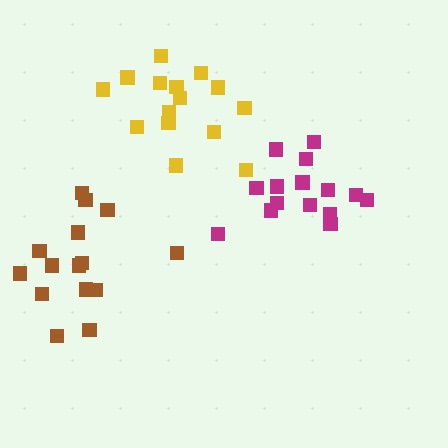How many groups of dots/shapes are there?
There are 3 groups.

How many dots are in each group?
Group 1: 15 dots, Group 2: 15 dots, Group 3: 15 dots (45 total).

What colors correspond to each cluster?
The clusters are colored: yellow, magenta, brown.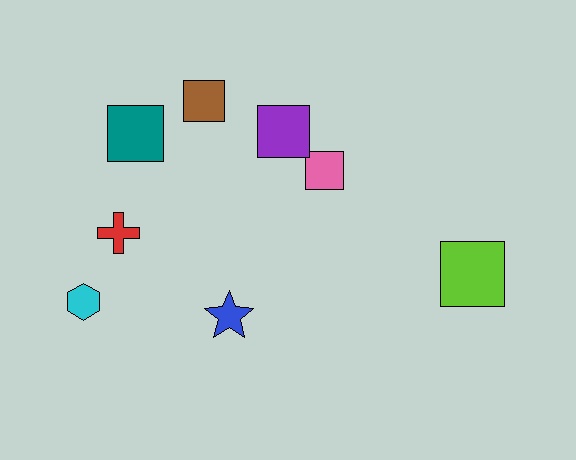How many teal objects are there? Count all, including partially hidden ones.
There is 1 teal object.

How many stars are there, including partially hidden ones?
There is 1 star.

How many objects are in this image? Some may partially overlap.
There are 8 objects.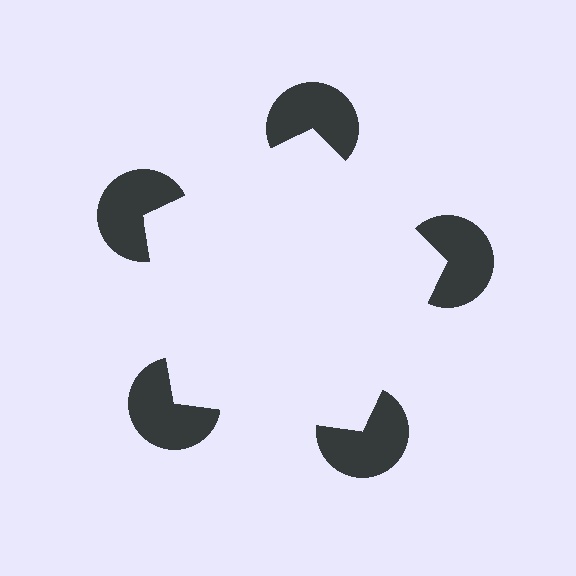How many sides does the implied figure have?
5 sides.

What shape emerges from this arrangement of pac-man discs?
An illusory pentagon — its edges are inferred from the aligned wedge cuts in the pac-man discs, not physically drawn.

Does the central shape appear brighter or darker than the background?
It typically appears slightly brighter than the background, even though no actual brightness change is drawn.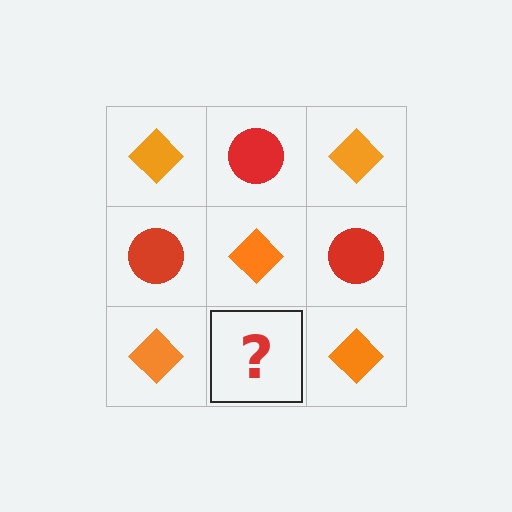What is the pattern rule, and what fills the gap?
The rule is that it alternates orange diamond and red circle in a checkerboard pattern. The gap should be filled with a red circle.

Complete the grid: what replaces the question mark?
The question mark should be replaced with a red circle.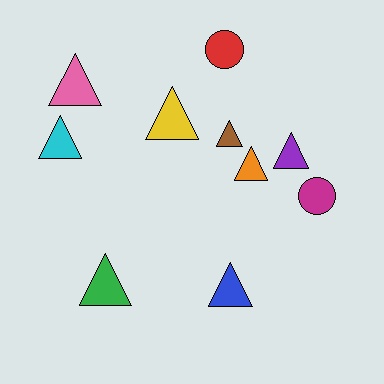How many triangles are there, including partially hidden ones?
There are 8 triangles.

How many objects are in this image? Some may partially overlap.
There are 10 objects.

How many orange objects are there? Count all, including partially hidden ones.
There is 1 orange object.